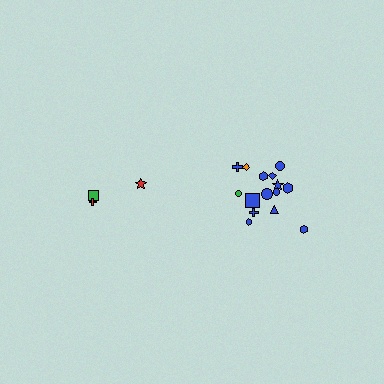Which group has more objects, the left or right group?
The right group.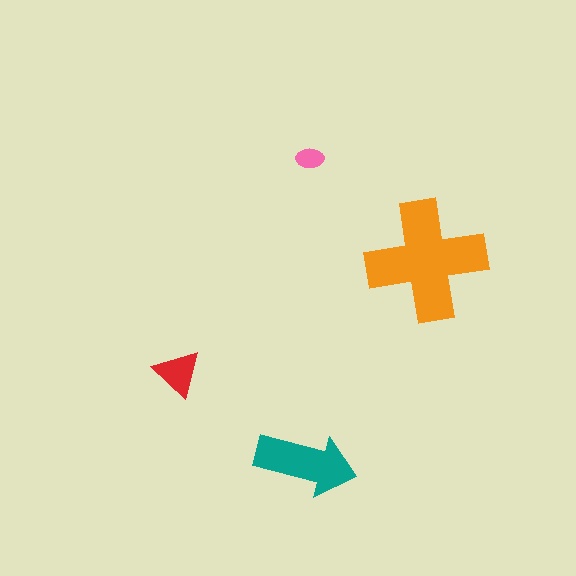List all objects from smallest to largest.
The pink ellipse, the red triangle, the teal arrow, the orange cross.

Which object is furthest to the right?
The orange cross is rightmost.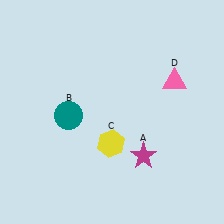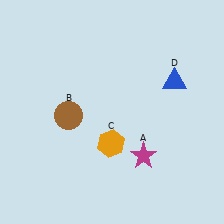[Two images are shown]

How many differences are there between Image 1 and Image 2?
There are 3 differences between the two images.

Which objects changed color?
B changed from teal to brown. C changed from yellow to orange. D changed from pink to blue.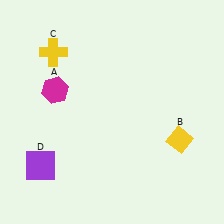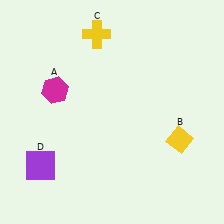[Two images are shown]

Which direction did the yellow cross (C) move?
The yellow cross (C) moved right.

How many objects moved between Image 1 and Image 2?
1 object moved between the two images.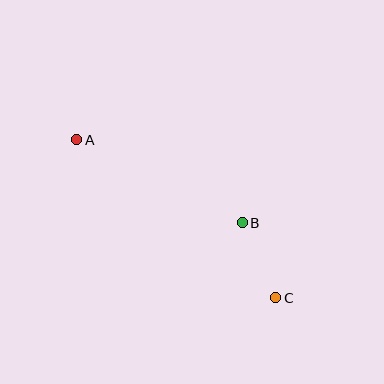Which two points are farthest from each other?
Points A and C are farthest from each other.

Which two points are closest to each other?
Points B and C are closest to each other.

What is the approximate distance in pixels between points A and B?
The distance between A and B is approximately 185 pixels.